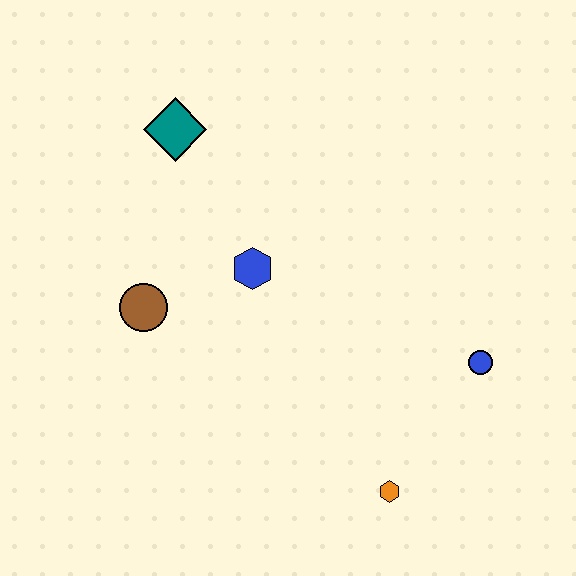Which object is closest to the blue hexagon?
The brown circle is closest to the blue hexagon.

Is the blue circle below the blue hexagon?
Yes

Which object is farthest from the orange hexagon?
The teal diamond is farthest from the orange hexagon.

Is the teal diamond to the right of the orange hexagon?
No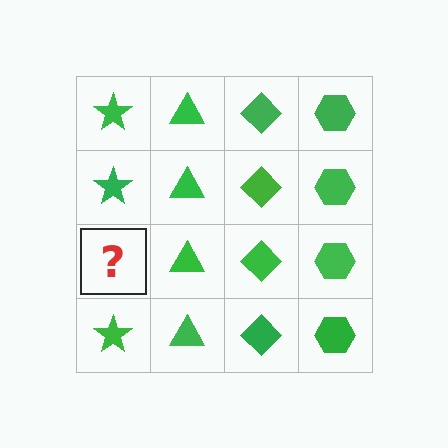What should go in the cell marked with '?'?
The missing cell should contain a green star.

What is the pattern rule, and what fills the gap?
The rule is that each column has a consistent shape. The gap should be filled with a green star.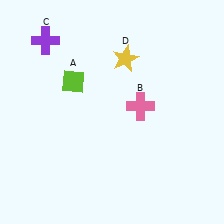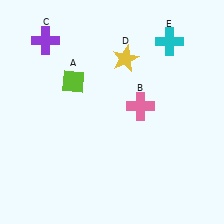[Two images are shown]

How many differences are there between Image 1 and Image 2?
There is 1 difference between the two images.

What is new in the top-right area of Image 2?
A cyan cross (E) was added in the top-right area of Image 2.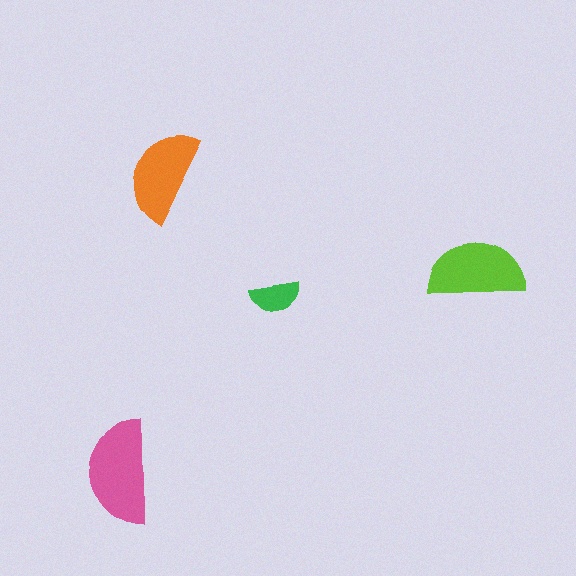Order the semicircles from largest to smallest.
the pink one, the lime one, the orange one, the green one.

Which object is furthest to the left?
The pink semicircle is leftmost.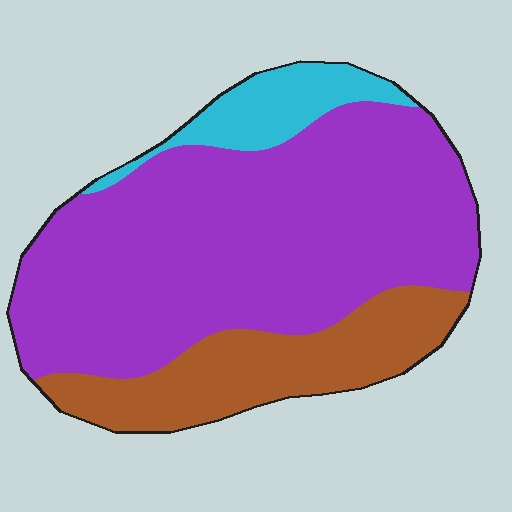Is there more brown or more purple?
Purple.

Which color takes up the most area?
Purple, at roughly 70%.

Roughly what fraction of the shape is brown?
Brown takes up about one fifth (1/5) of the shape.